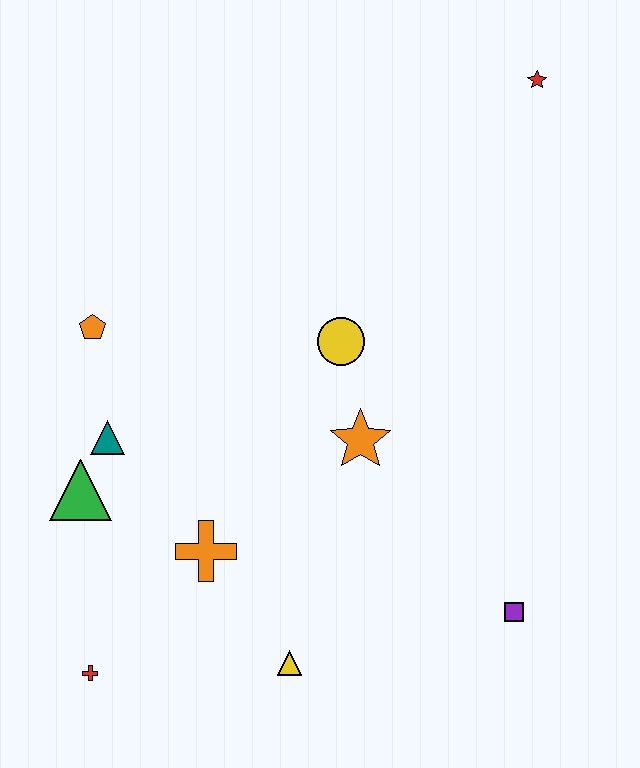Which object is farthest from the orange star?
The red star is farthest from the orange star.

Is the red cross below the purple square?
Yes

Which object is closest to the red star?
The yellow circle is closest to the red star.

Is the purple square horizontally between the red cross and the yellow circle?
No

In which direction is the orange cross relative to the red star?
The orange cross is below the red star.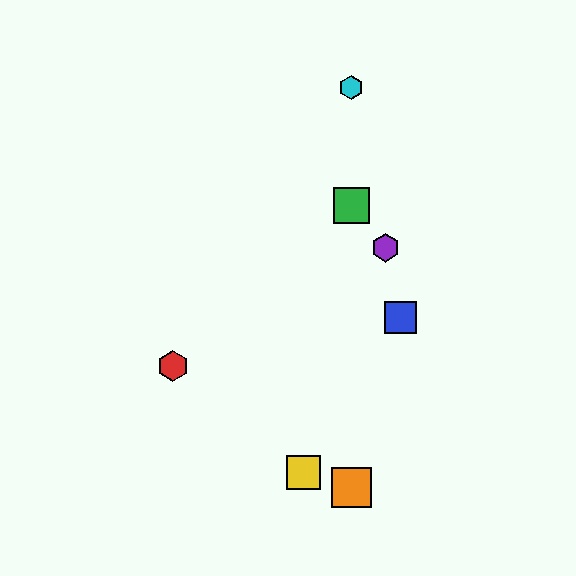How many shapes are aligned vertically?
3 shapes (the green square, the orange square, the cyan hexagon) are aligned vertically.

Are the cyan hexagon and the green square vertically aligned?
Yes, both are at x≈351.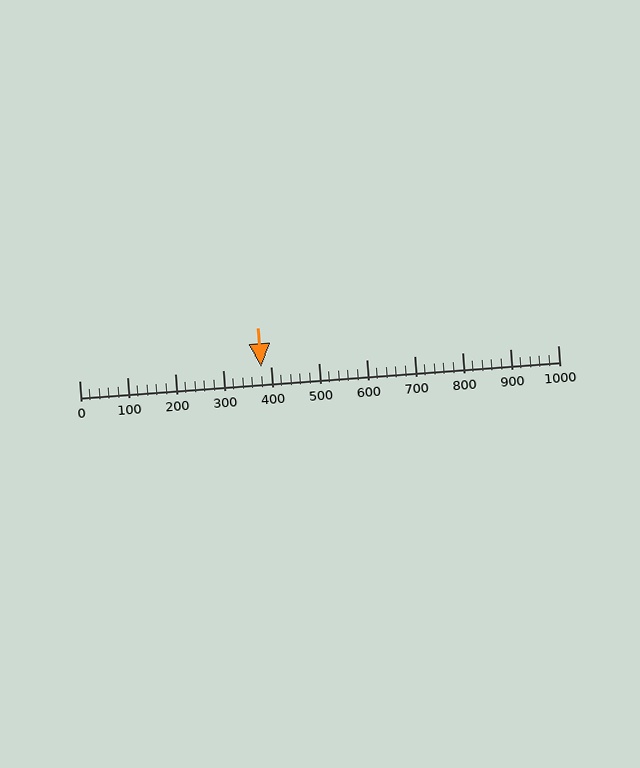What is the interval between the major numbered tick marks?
The major tick marks are spaced 100 units apart.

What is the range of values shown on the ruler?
The ruler shows values from 0 to 1000.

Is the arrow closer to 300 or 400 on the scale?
The arrow is closer to 400.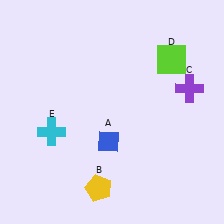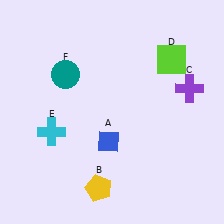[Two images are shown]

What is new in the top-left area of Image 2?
A teal circle (F) was added in the top-left area of Image 2.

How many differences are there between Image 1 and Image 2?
There is 1 difference between the two images.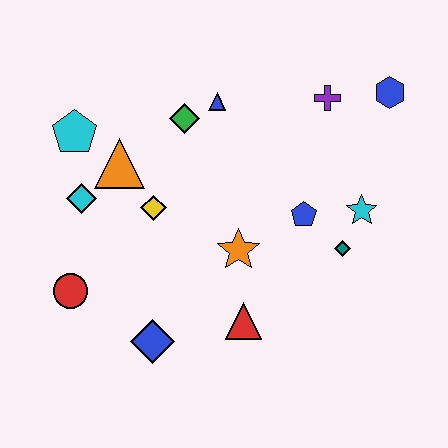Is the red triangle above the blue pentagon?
No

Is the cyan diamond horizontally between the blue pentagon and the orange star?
No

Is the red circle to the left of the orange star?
Yes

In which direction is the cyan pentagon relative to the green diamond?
The cyan pentagon is to the left of the green diamond.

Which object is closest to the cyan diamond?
The orange triangle is closest to the cyan diamond.